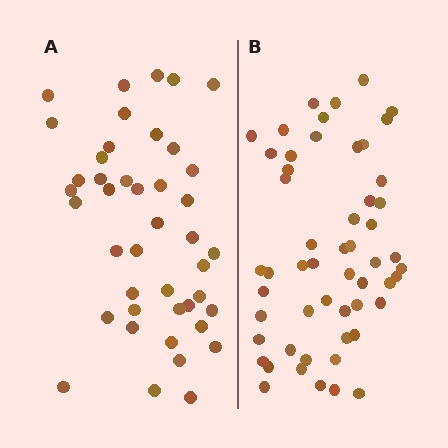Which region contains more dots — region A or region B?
Region B (the right region) has more dots.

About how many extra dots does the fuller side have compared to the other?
Region B has roughly 12 or so more dots than region A.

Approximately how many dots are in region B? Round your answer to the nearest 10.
About 50 dots. (The exact count is 54, which rounds to 50.)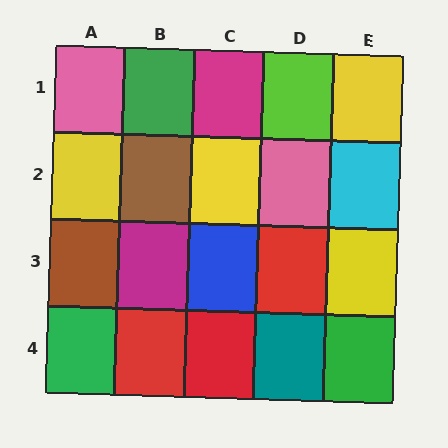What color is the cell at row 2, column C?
Yellow.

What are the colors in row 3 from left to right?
Brown, magenta, blue, red, yellow.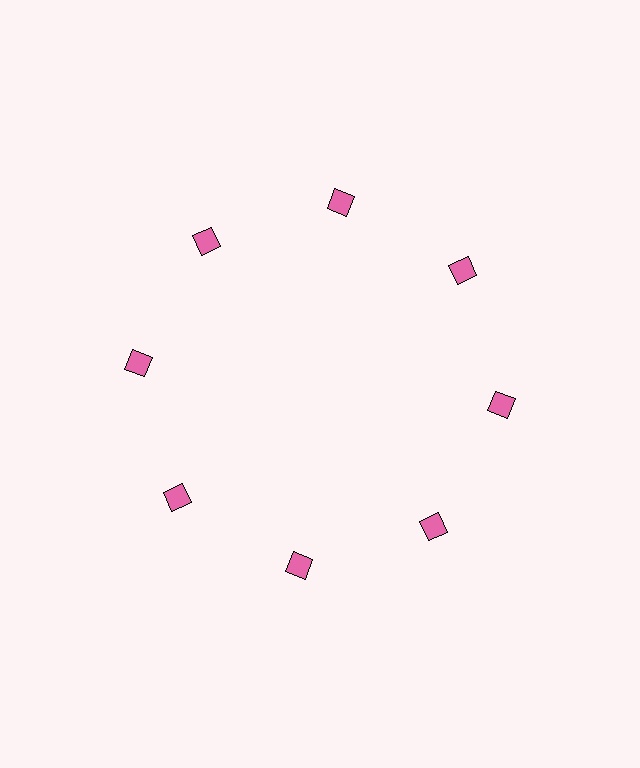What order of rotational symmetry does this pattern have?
This pattern has 8-fold rotational symmetry.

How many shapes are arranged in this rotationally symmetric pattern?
There are 8 shapes, arranged in 8 groups of 1.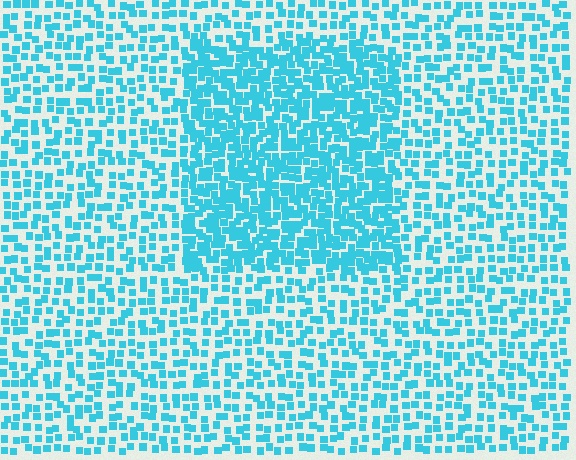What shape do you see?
I see a rectangle.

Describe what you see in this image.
The image contains small cyan elements arranged at two different densities. A rectangle-shaped region is visible where the elements are more densely packed than the surrounding area.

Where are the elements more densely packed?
The elements are more densely packed inside the rectangle boundary.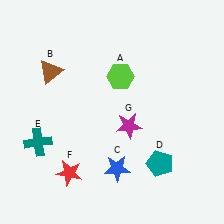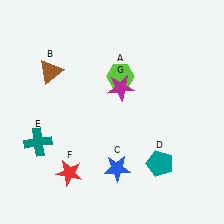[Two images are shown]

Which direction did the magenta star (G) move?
The magenta star (G) moved up.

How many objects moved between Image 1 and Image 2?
1 object moved between the two images.